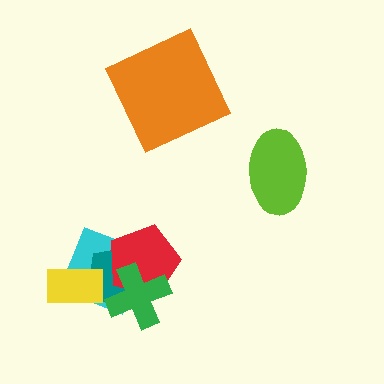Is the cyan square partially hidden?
Yes, it is partially covered by another shape.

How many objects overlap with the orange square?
0 objects overlap with the orange square.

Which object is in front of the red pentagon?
The green cross is in front of the red pentagon.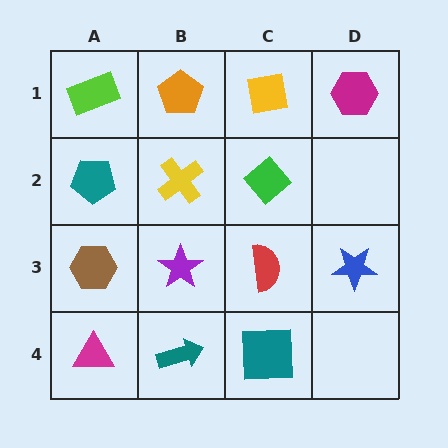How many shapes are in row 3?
4 shapes.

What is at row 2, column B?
A yellow cross.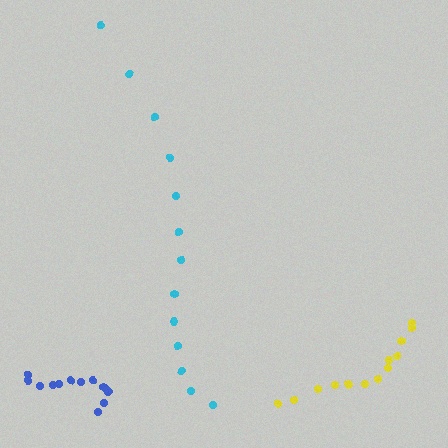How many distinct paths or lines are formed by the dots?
There are 3 distinct paths.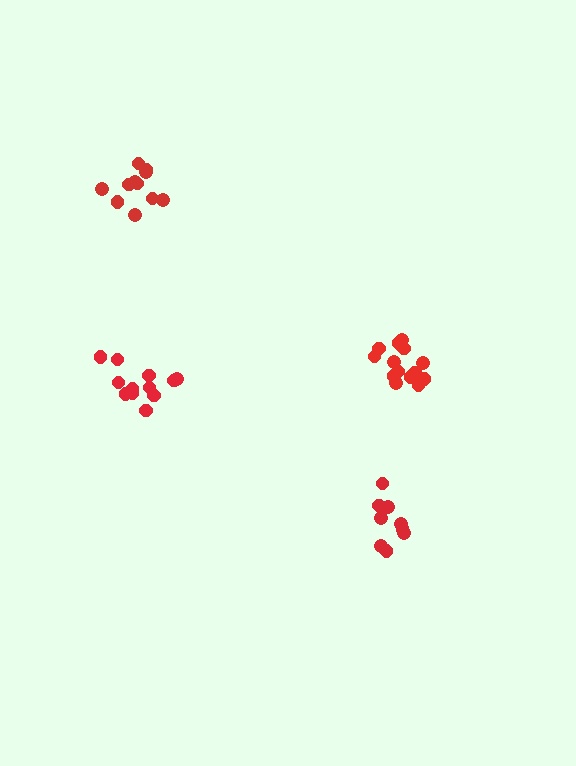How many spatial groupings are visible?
There are 4 spatial groupings.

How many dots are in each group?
Group 1: 15 dots, Group 2: 12 dots, Group 3: 9 dots, Group 4: 11 dots (47 total).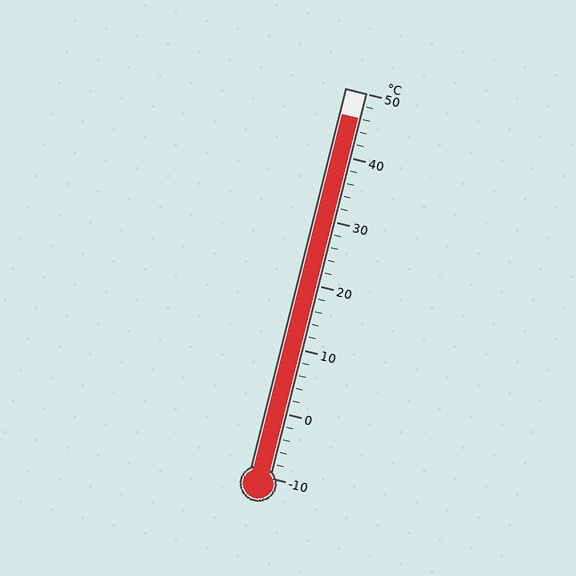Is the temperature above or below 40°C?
The temperature is above 40°C.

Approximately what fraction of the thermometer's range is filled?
The thermometer is filled to approximately 95% of its range.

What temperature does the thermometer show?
The thermometer shows approximately 46°C.